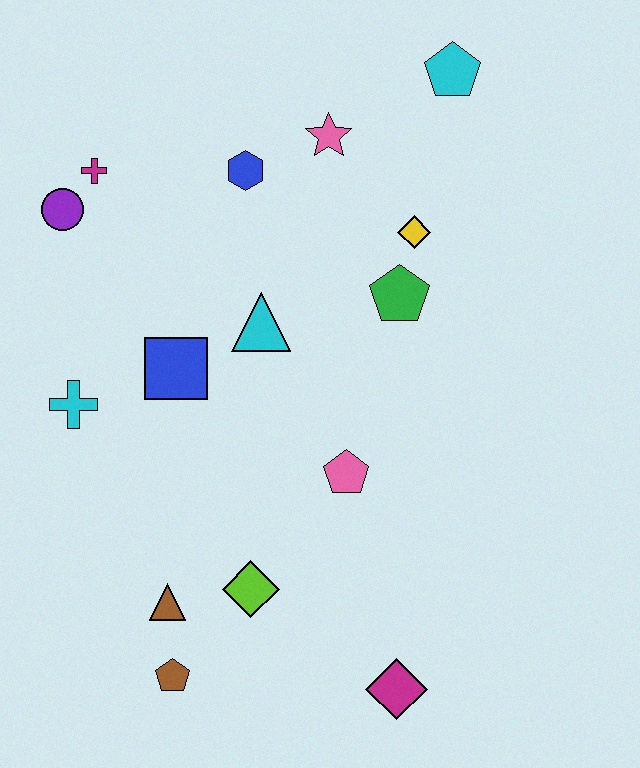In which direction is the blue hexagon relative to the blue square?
The blue hexagon is above the blue square.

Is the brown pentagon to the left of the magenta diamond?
Yes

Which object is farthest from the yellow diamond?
The brown pentagon is farthest from the yellow diamond.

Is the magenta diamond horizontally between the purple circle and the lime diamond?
No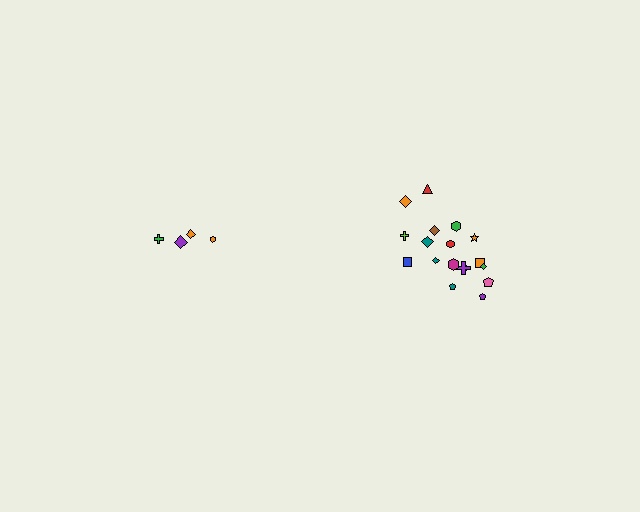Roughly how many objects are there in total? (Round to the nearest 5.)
Roughly 20 objects in total.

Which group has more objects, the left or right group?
The right group.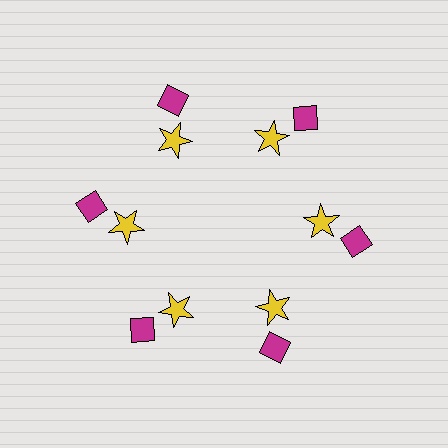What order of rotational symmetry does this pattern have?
This pattern has 6-fold rotational symmetry.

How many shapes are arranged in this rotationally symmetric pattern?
There are 12 shapes, arranged in 6 groups of 2.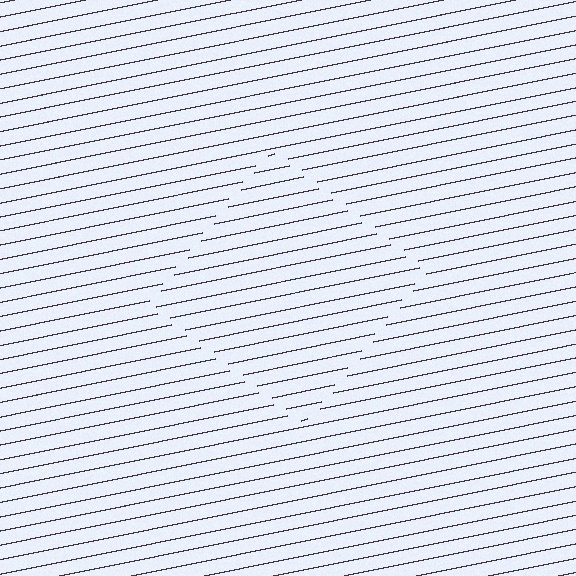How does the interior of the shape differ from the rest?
The interior of the shape contains the same grating, shifted by half a period — the contour is defined by the phase discontinuity where line-ends from the inner and outer gratings abut.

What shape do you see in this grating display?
An illusory square. The interior of the shape contains the same grating, shifted by half a period — the contour is defined by the phase discontinuity where line-ends from the inner and outer gratings abut.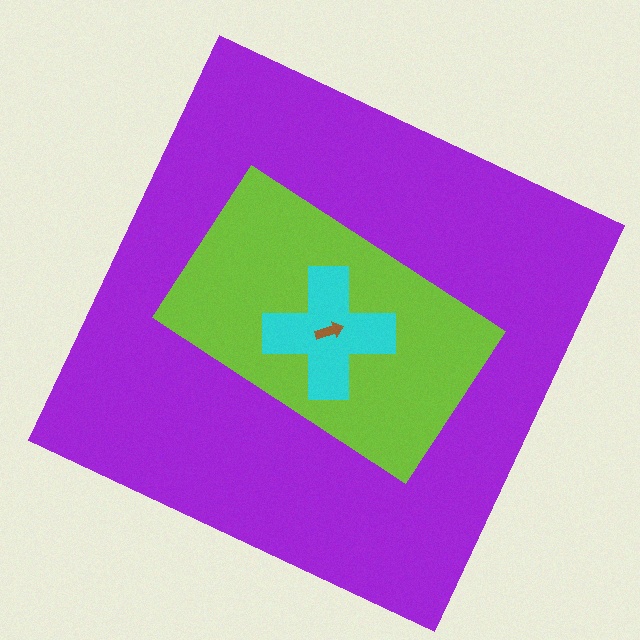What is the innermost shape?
The brown arrow.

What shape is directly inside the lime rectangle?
The cyan cross.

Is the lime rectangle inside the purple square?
Yes.